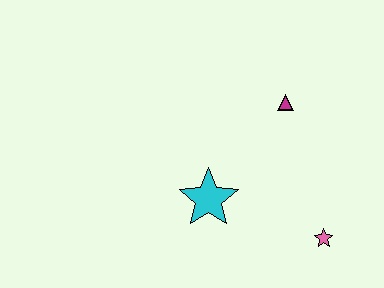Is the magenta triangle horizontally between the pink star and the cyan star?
Yes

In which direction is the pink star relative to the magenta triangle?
The pink star is below the magenta triangle.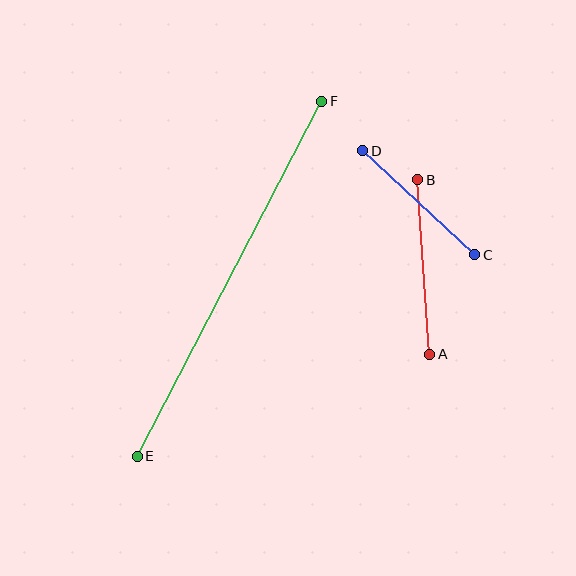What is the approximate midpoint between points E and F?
The midpoint is at approximately (230, 279) pixels.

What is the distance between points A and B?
The distance is approximately 175 pixels.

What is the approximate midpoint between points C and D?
The midpoint is at approximately (419, 203) pixels.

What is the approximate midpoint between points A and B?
The midpoint is at approximately (424, 267) pixels.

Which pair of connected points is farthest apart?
Points E and F are farthest apart.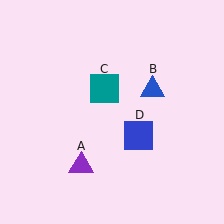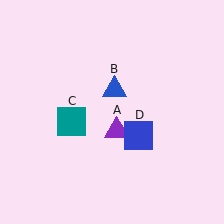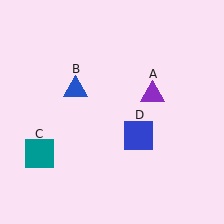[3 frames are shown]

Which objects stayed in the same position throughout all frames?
Blue square (object D) remained stationary.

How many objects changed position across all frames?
3 objects changed position: purple triangle (object A), blue triangle (object B), teal square (object C).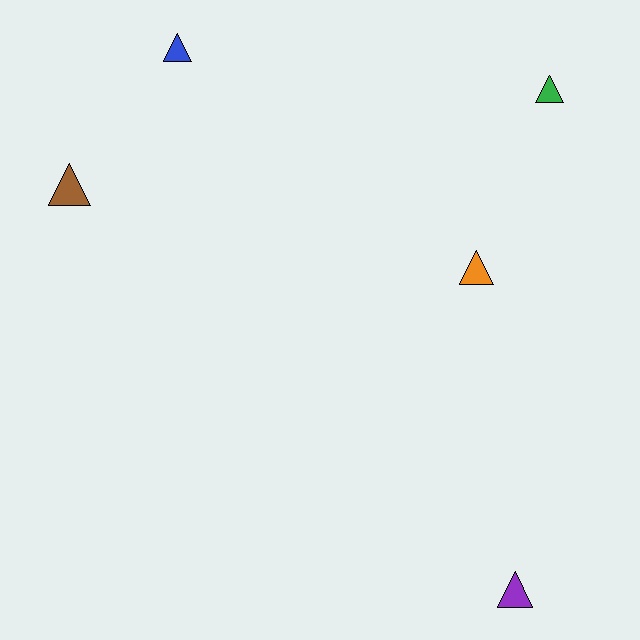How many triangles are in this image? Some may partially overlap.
There are 5 triangles.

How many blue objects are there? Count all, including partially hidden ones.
There is 1 blue object.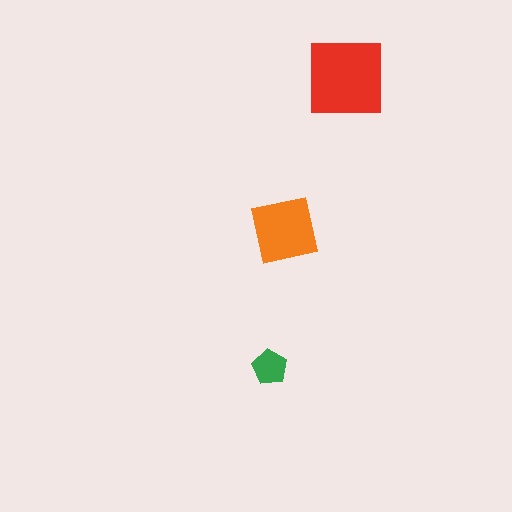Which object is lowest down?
The green pentagon is bottommost.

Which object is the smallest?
The green pentagon.